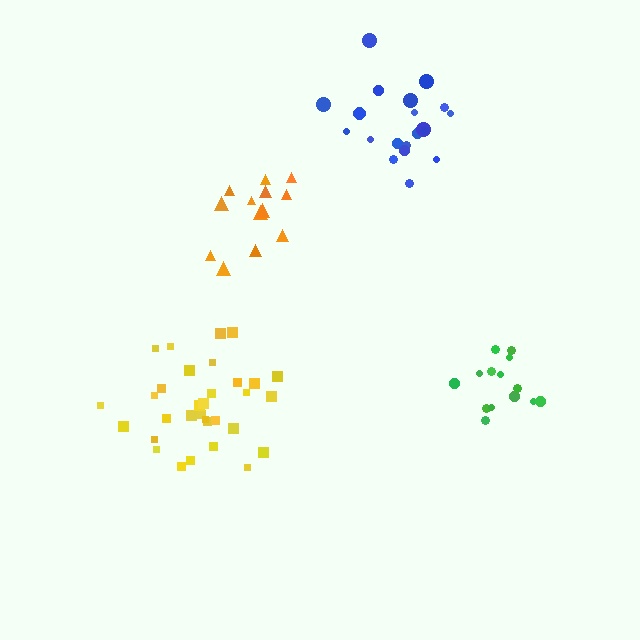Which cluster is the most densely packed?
Green.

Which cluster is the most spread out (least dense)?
Blue.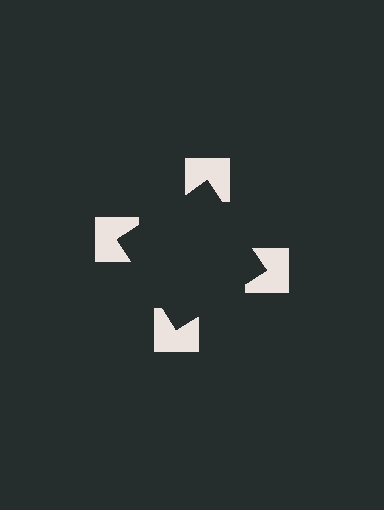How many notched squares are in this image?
There are 4 — one at each vertex of the illusory square.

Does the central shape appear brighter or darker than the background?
It typically appears slightly darker than the background, even though no actual brightness change is drawn.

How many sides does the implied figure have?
4 sides.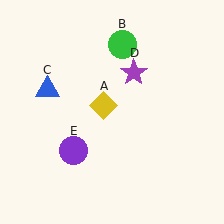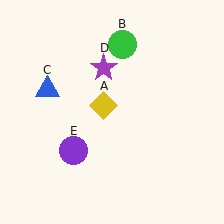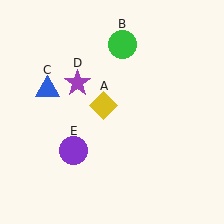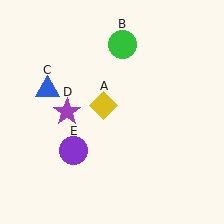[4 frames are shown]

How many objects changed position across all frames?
1 object changed position: purple star (object D).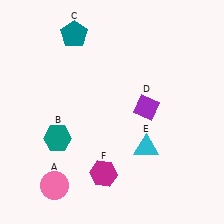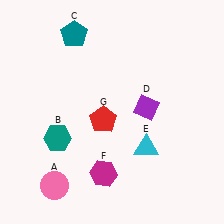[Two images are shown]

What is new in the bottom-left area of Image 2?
A red pentagon (G) was added in the bottom-left area of Image 2.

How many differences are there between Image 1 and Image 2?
There is 1 difference between the two images.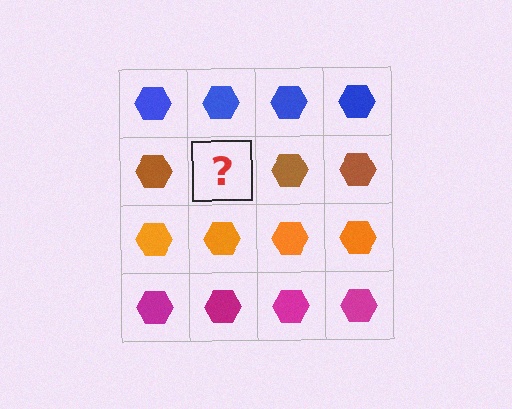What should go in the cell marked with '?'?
The missing cell should contain a brown hexagon.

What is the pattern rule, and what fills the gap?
The rule is that each row has a consistent color. The gap should be filled with a brown hexagon.